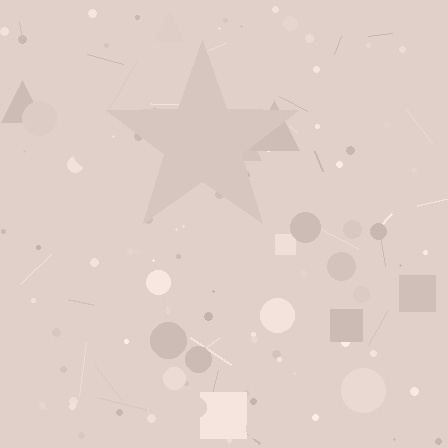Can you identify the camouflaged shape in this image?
The camouflaged shape is a star.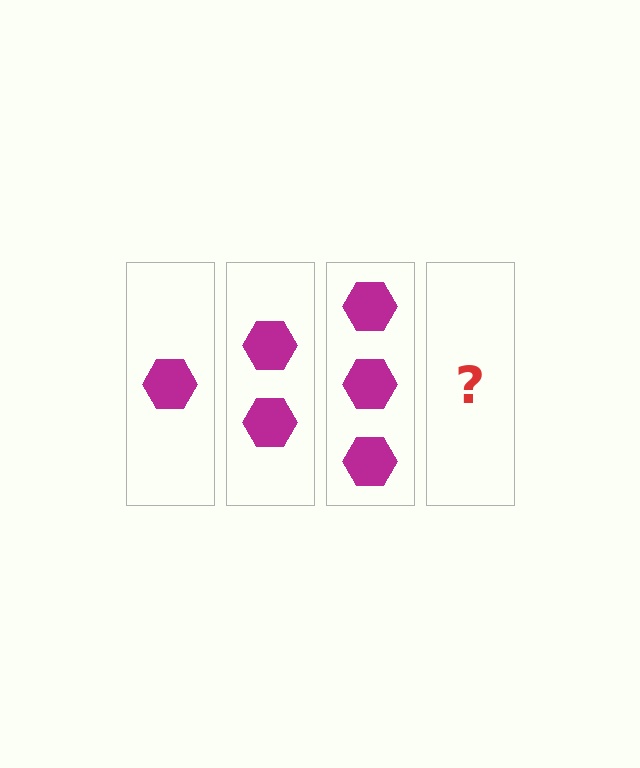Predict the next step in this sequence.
The next step is 4 hexagons.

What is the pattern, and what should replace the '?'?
The pattern is that each step adds one more hexagon. The '?' should be 4 hexagons.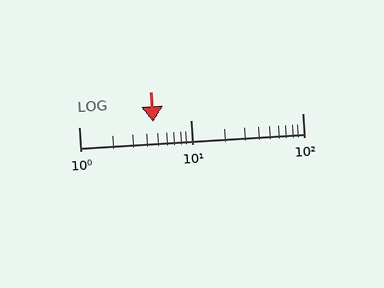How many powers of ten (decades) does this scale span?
The scale spans 2 decades, from 1 to 100.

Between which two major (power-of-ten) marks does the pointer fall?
The pointer is between 1 and 10.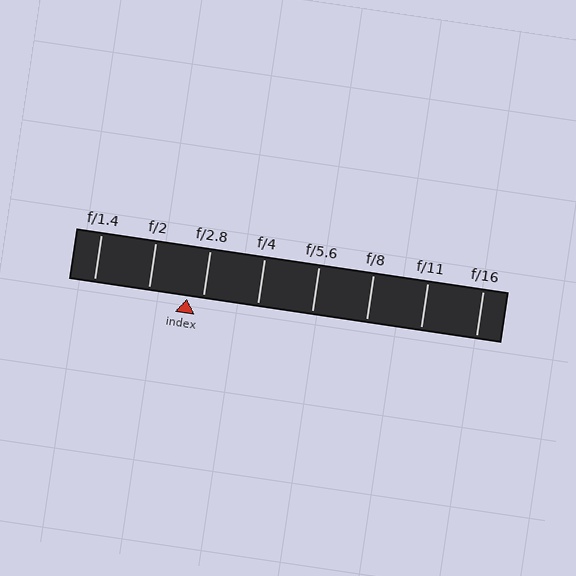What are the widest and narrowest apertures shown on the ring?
The widest aperture shown is f/1.4 and the narrowest is f/16.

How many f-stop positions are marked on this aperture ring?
There are 8 f-stop positions marked.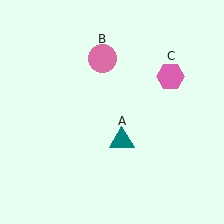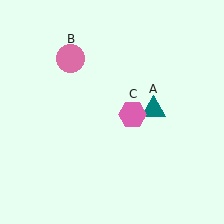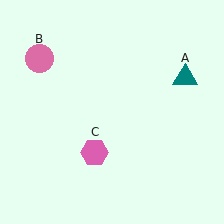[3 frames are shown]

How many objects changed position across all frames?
3 objects changed position: teal triangle (object A), pink circle (object B), pink hexagon (object C).